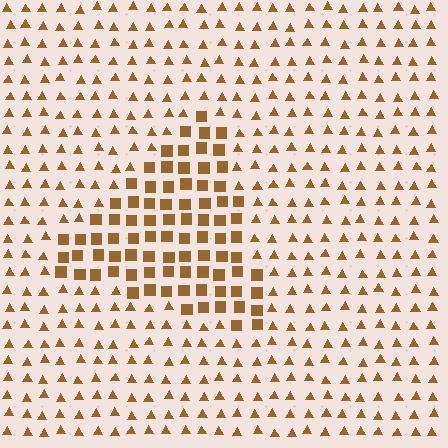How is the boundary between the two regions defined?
The boundary is defined by a change in element shape: squares inside vs. triangles outside. All elements share the same color and spacing.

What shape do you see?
I see a triangle.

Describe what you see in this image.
The image is filled with small brown elements arranged in a uniform grid. A triangle-shaped region contains squares, while the surrounding area contains triangles. The boundary is defined purely by the change in element shape.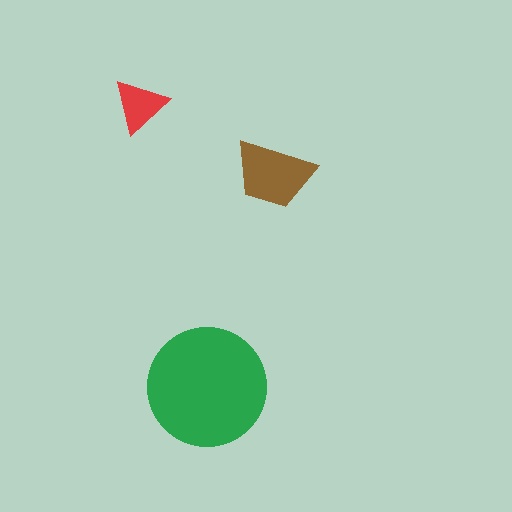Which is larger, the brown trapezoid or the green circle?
The green circle.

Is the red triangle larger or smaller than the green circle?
Smaller.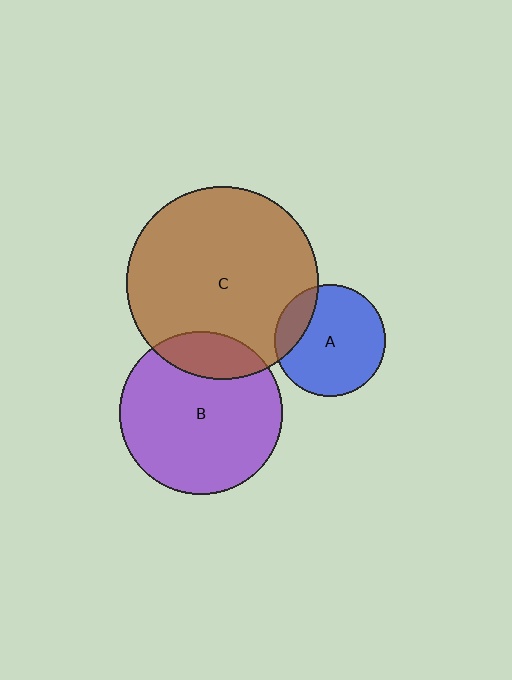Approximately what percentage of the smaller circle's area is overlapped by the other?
Approximately 20%.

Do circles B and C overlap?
Yes.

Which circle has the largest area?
Circle C (brown).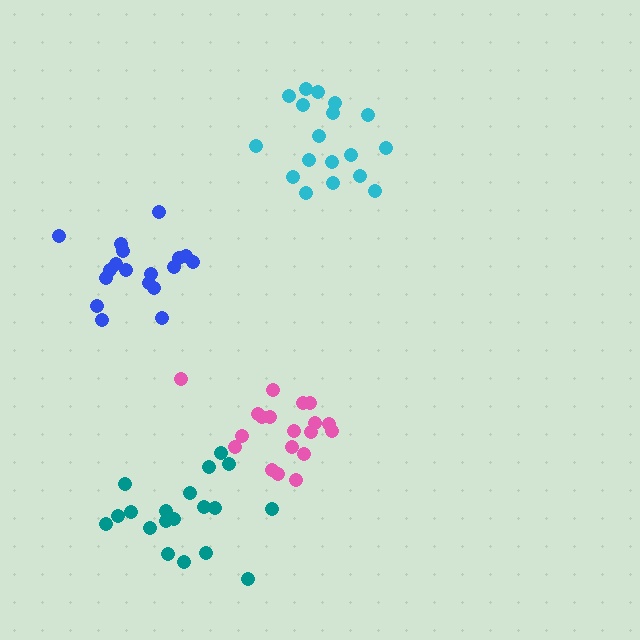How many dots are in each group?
Group 1: 18 dots, Group 2: 19 dots, Group 3: 18 dots, Group 4: 19 dots (74 total).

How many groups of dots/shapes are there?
There are 4 groups.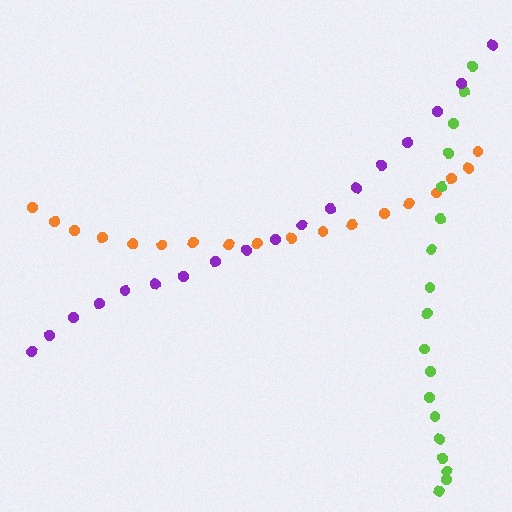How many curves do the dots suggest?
There are 3 distinct paths.